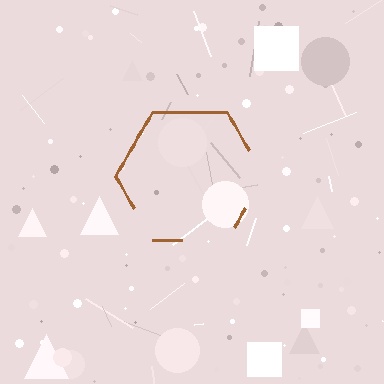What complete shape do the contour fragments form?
The contour fragments form a hexagon.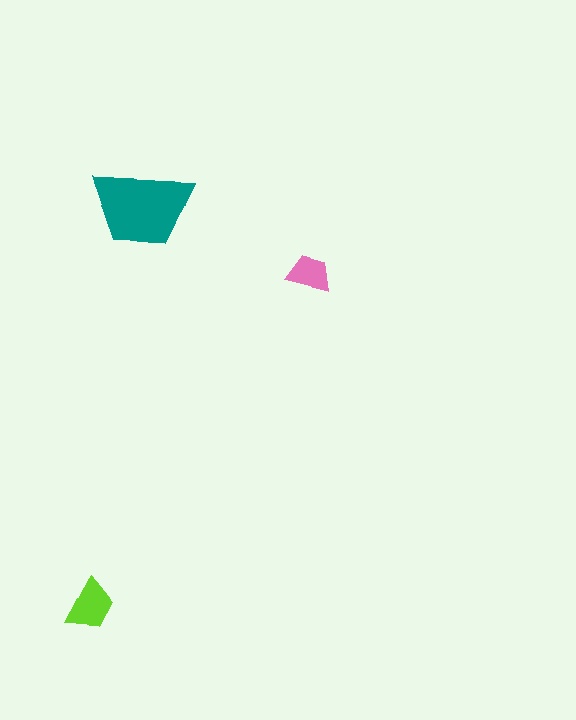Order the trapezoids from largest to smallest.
the teal one, the lime one, the pink one.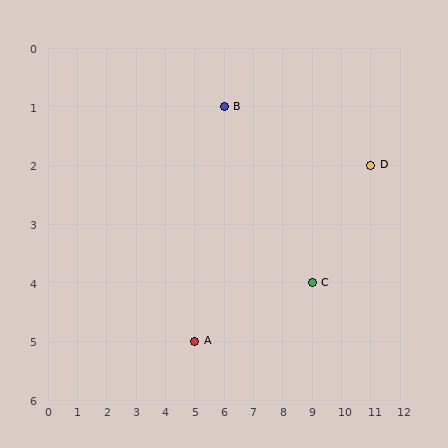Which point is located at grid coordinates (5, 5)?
Point A is at (5, 5).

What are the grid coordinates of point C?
Point C is at grid coordinates (9, 4).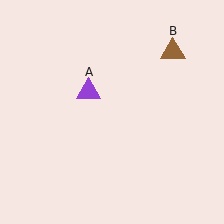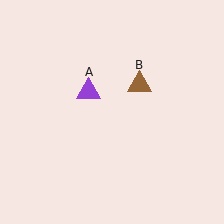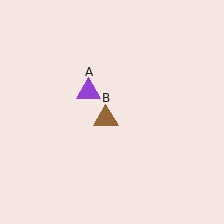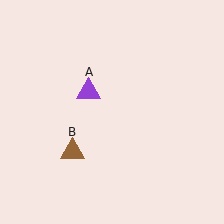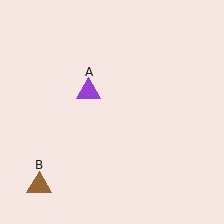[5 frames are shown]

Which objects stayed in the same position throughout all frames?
Purple triangle (object A) remained stationary.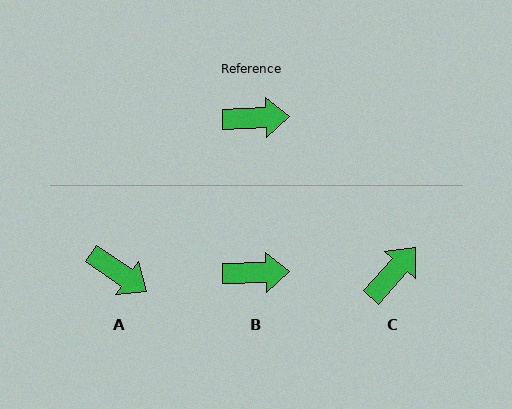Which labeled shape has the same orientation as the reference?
B.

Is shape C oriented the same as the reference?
No, it is off by about 46 degrees.